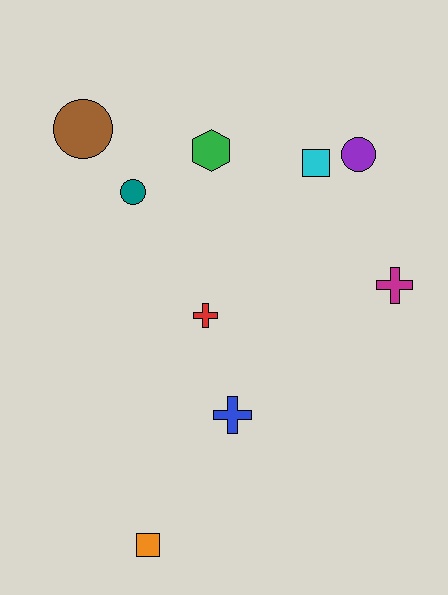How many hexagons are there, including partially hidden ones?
There is 1 hexagon.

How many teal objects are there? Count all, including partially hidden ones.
There is 1 teal object.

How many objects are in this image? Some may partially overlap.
There are 9 objects.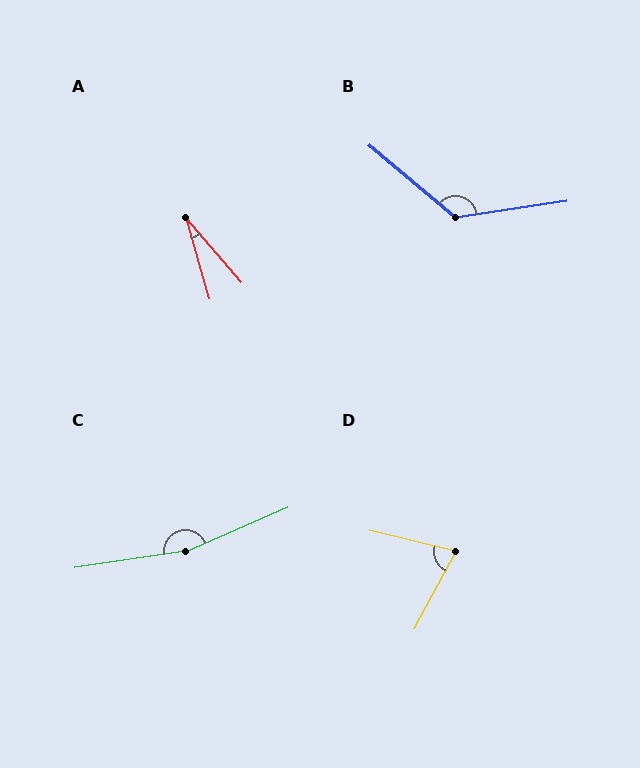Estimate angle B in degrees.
Approximately 131 degrees.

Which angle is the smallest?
A, at approximately 25 degrees.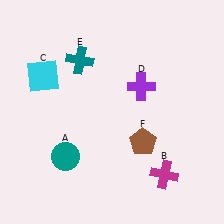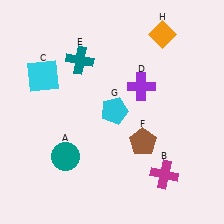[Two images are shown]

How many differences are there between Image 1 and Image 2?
There are 2 differences between the two images.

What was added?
A cyan pentagon (G), an orange diamond (H) were added in Image 2.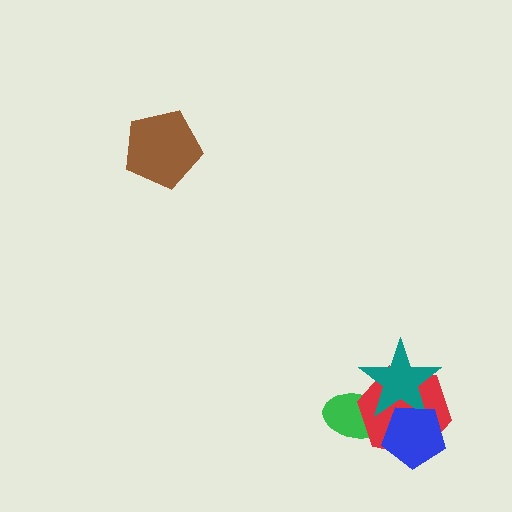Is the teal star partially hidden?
Yes, it is partially covered by another shape.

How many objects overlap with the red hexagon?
3 objects overlap with the red hexagon.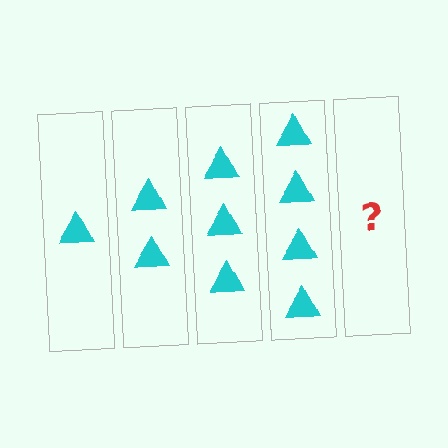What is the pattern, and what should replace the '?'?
The pattern is that each step adds one more triangle. The '?' should be 5 triangles.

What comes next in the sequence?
The next element should be 5 triangles.